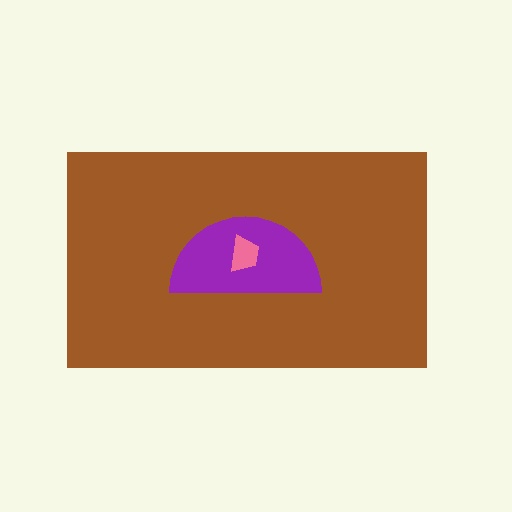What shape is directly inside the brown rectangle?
The purple semicircle.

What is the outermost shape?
The brown rectangle.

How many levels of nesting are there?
3.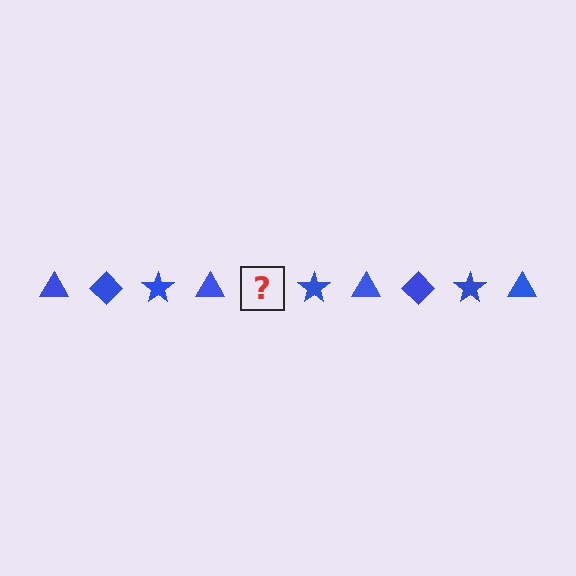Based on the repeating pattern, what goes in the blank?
The blank should be a blue diamond.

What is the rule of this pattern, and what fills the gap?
The rule is that the pattern cycles through triangle, diamond, star shapes in blue. The gap should be filled with a blue diamond.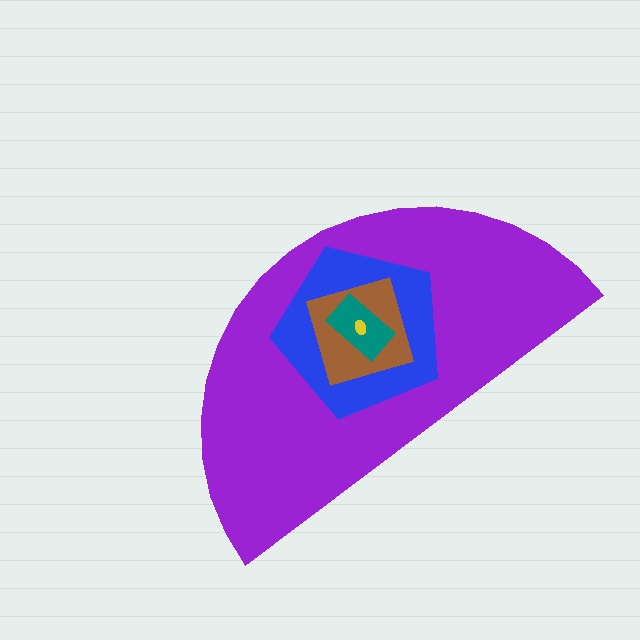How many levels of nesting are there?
5.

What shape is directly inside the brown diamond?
The teal rectangle.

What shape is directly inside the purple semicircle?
The blue pentagon.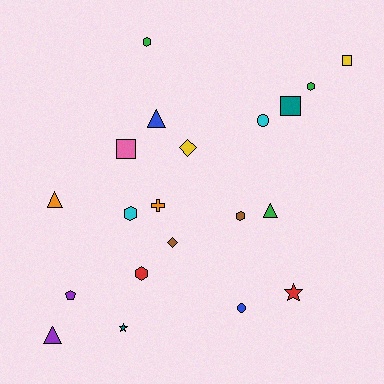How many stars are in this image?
There are 2 stars.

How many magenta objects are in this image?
There are no magenta objects.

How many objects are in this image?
There are 20 objects.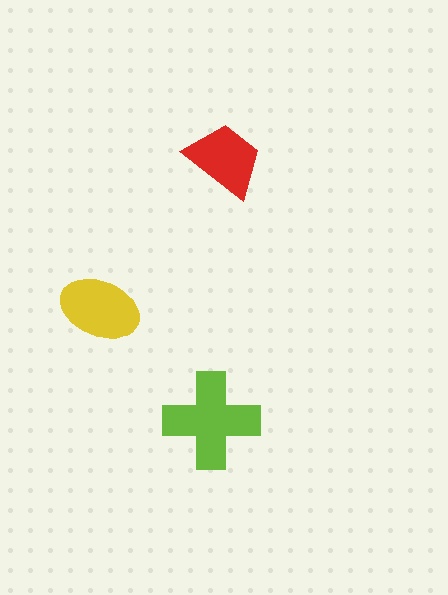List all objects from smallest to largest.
The red trapezoid, the yellow ellipse, the lime cross.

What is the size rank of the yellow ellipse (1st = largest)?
2nd.